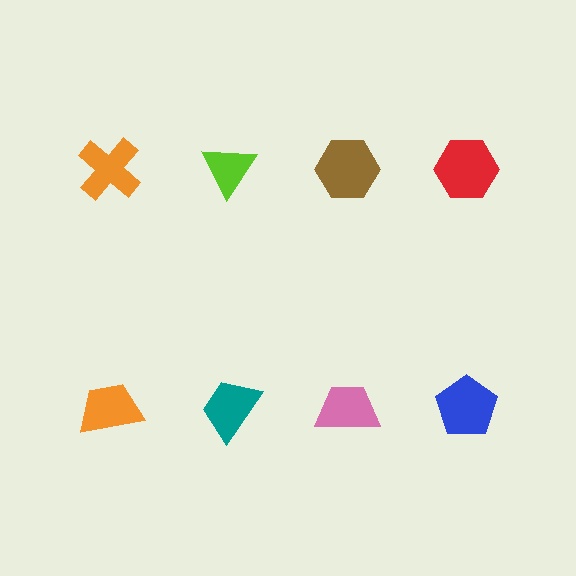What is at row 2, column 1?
An orange trapezoid.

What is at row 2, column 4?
A blue pentagon.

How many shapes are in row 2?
4 shapes.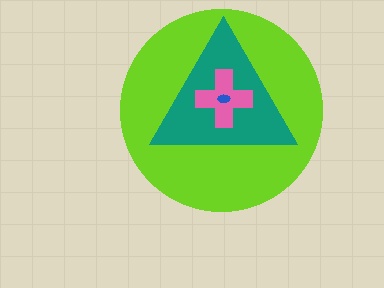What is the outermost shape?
The lime circle.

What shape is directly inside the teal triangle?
The pink cross.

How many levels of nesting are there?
4.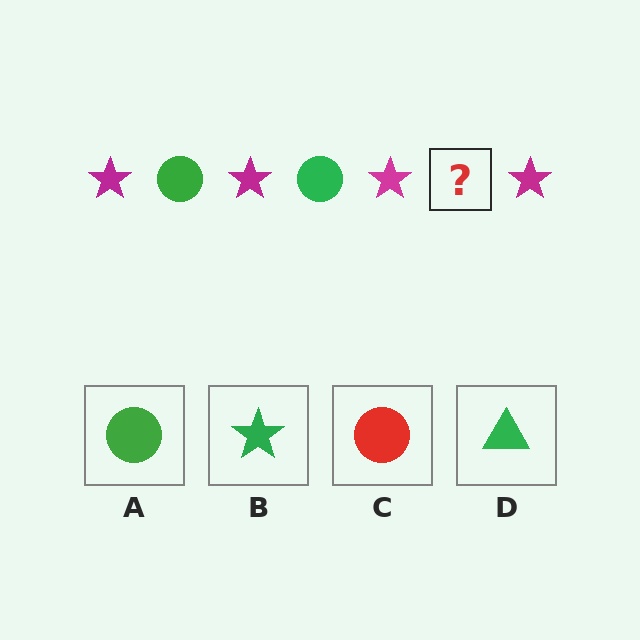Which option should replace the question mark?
Option A.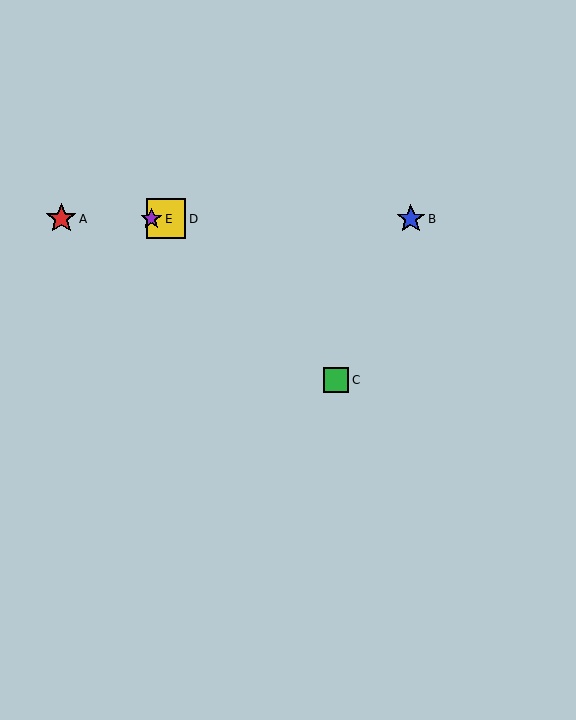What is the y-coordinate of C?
Object C is at y≈380.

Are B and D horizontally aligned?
Yes, both are at y≈219.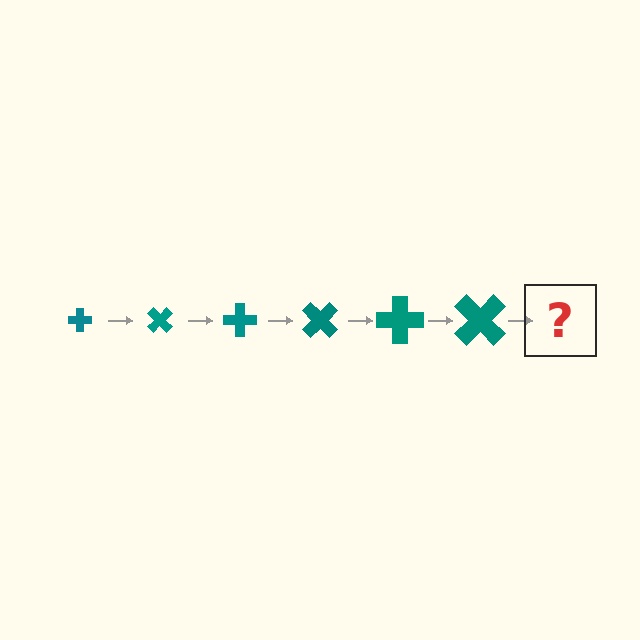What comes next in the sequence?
The next element should be a cross, larger than the previous one and rotated 270 degrees from the start.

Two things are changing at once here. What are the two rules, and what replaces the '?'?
The two rules are that the cross grows larger each step and it rotates 45 degrees each step. The '?' should be a cross, larger than the previous one and rotated 270 degrees from the start.